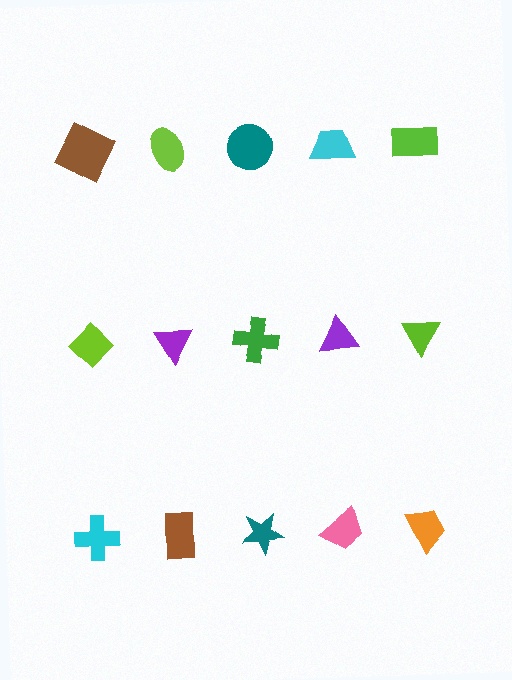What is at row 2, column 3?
A green cross.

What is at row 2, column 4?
A purple triangle.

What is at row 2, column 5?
A lime triangle.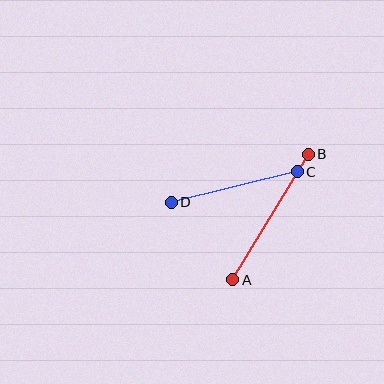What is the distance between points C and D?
The distance is approximately 130 pixels.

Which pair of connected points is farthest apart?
Points A and B are farthest apart.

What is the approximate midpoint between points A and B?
The midpoint is at approximately (271, 217) pixels.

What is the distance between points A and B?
The distance is approximately 146 pixels.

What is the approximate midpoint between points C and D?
The midpoint is at approximately (234, 187) pixels.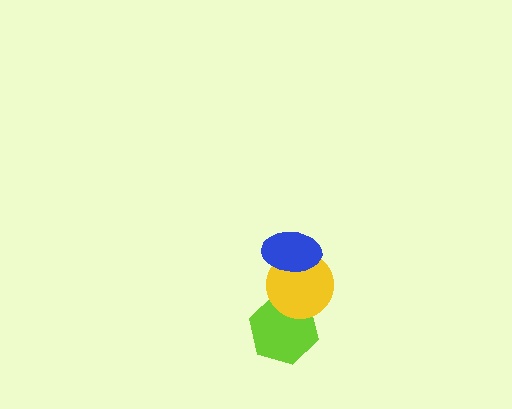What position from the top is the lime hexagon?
The lime hexagon is 3rd from the top.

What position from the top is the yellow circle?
The yellow circle is 2nd from the top.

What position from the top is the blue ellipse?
The blue ellipse is 1st from the top.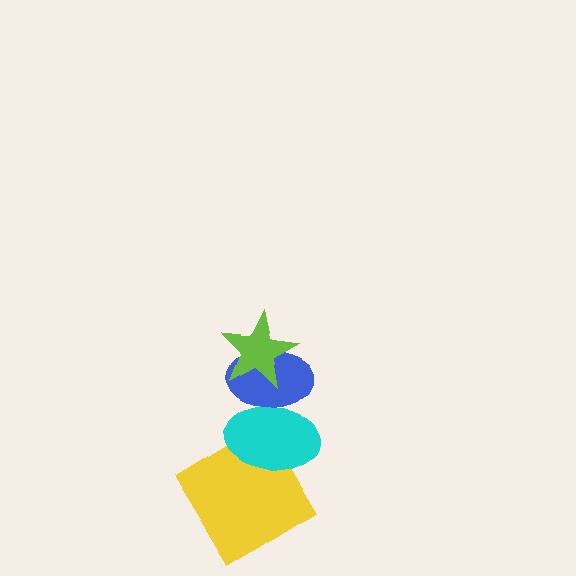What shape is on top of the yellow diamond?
The cyan ellipse is on top of the yellow diamond.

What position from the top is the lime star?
The lime star is 1st from the top.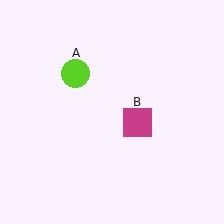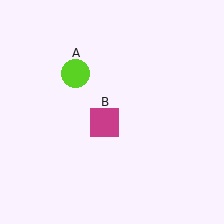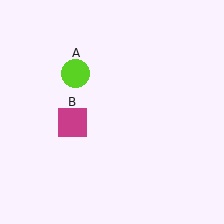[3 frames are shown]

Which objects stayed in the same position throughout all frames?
Lime circle (object A) remained stationary.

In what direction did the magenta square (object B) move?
The magenta square (object B) moved left.